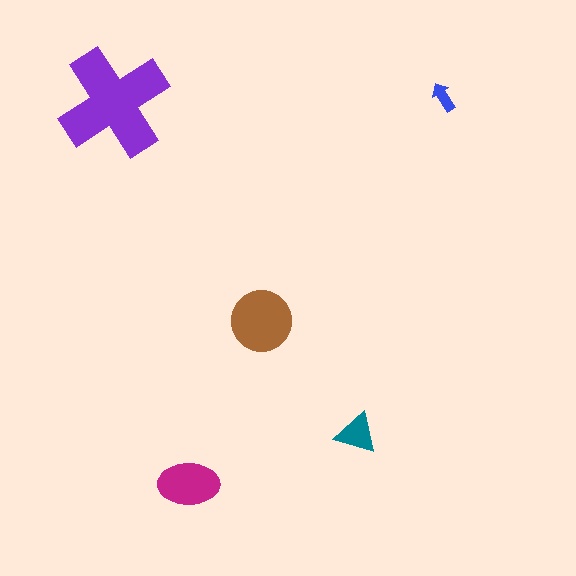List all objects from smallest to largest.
The blue arrow, the teal triangle, the magenta ellipse, the brown circle, the purple cross.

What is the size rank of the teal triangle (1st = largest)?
4th.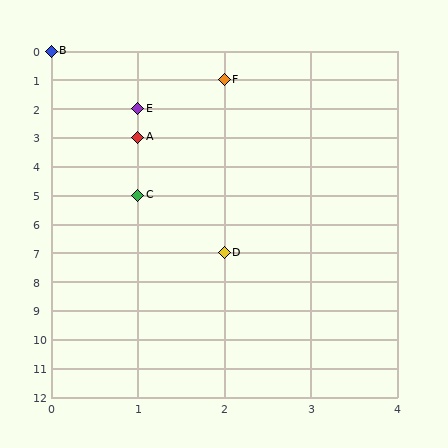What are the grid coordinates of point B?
Point B is at grid coordinates (0, 0).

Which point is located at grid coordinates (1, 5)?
Point C is at (1, 5).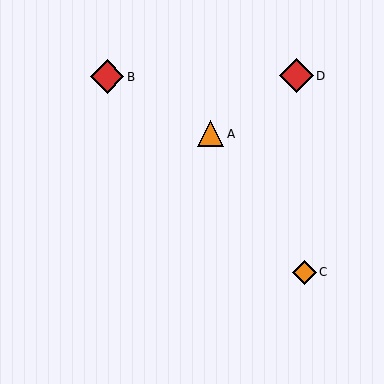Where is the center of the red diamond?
The center of the red diamond is at (296, 76).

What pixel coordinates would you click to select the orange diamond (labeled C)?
Click at (305, 272) to select the orange diamond C.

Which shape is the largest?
The red diamond (labeled D) is the largest.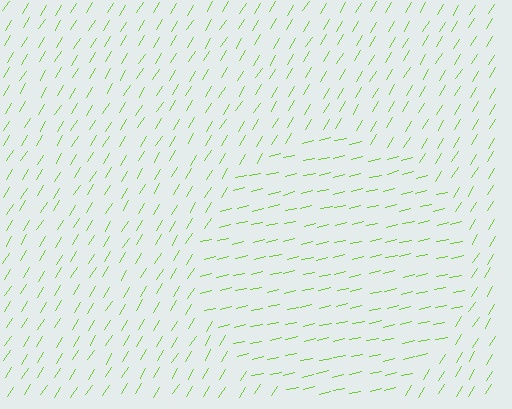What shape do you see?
I see a circle.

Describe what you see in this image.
The image is filled with small lime line segments. A circle region in the image has lines oriented differently from the surrounding lines, creating a visible texture boundary.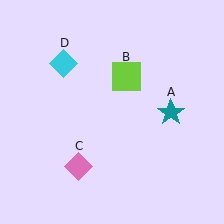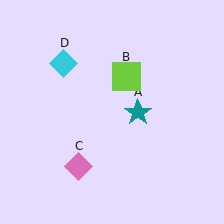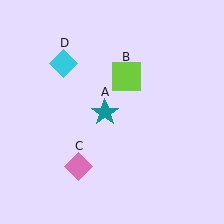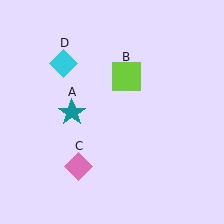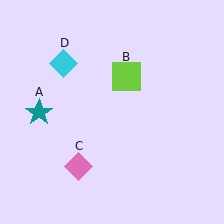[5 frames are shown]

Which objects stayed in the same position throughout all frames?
Lime square (object B) and pink diamond (object C) and cyan diamond (object D) remained stationary.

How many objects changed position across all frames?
1 object changed position: teal star (object A).